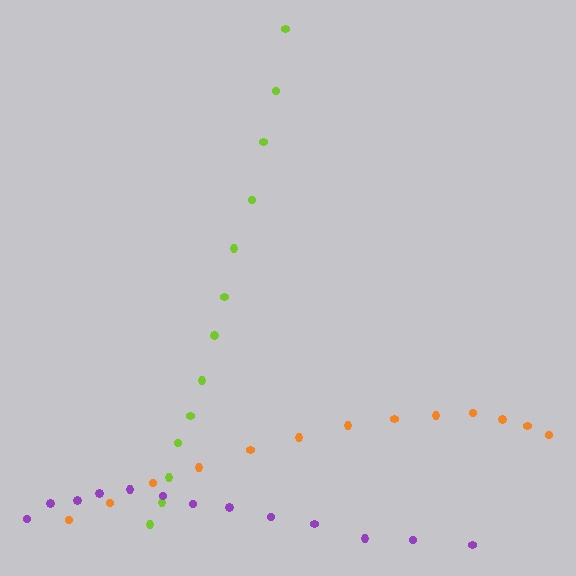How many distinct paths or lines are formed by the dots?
There are 3 distinct paths.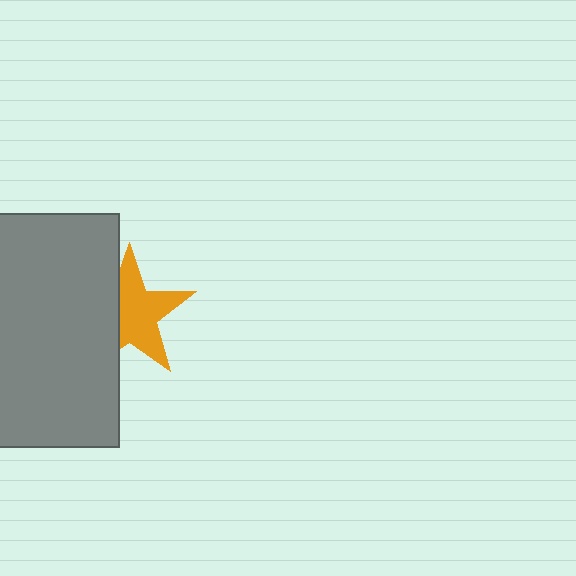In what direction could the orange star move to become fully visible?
The orange star could move right. That would shift it out from behind the gray rectangle entirely.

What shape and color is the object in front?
The object in front is a gray rectangle.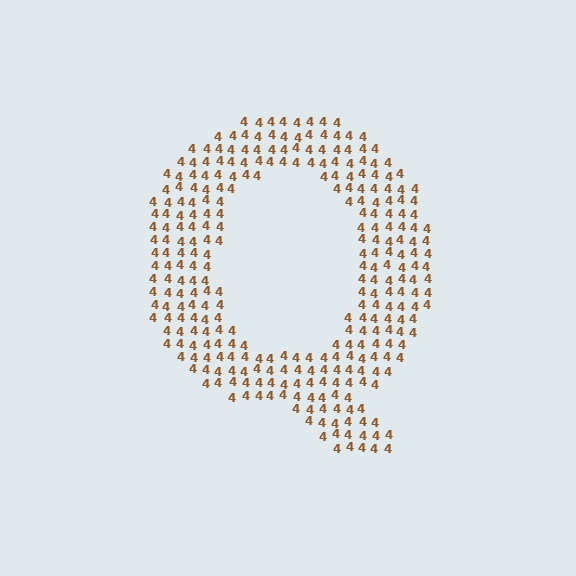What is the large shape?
The large shape is the letter Q.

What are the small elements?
The small elements are digit 4's.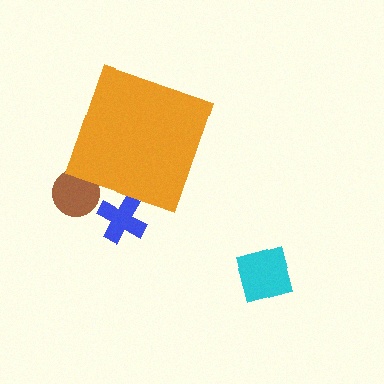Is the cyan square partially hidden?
No, the cyan square is fully visible.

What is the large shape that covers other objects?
An orange diamond.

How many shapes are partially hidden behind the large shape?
2 shapes are partially hidden.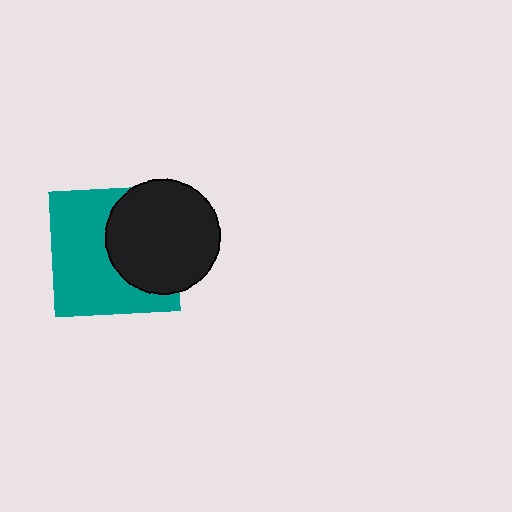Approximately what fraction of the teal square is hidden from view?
Roughly 42% of the teal square is hidden behind the black circle.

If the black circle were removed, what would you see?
You would see the complete teal square.